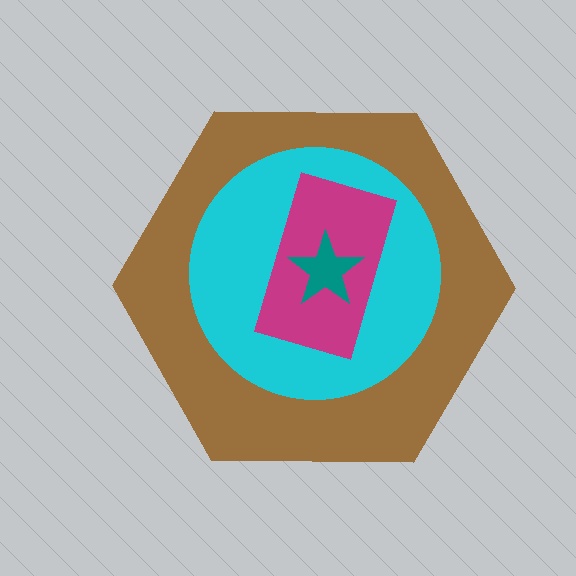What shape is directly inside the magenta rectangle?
The teal star.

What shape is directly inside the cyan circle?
The magenta rectangle.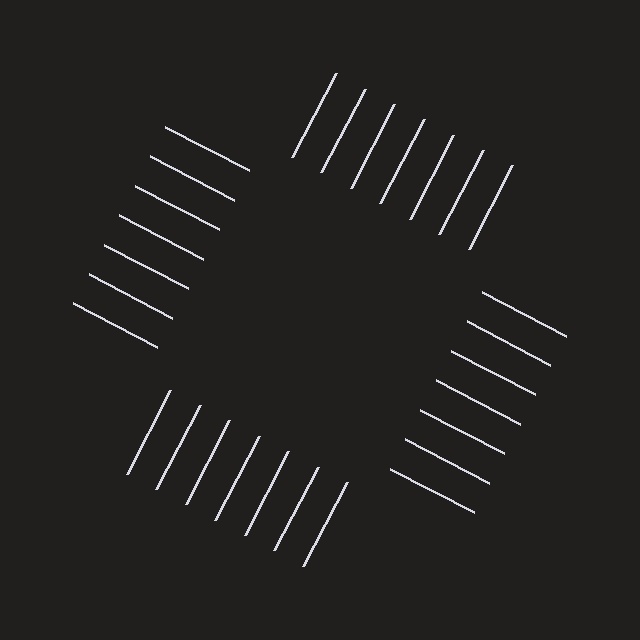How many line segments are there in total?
28 — 7 along each of the 4 edges.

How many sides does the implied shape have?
4 sides — the line-ends trace a square.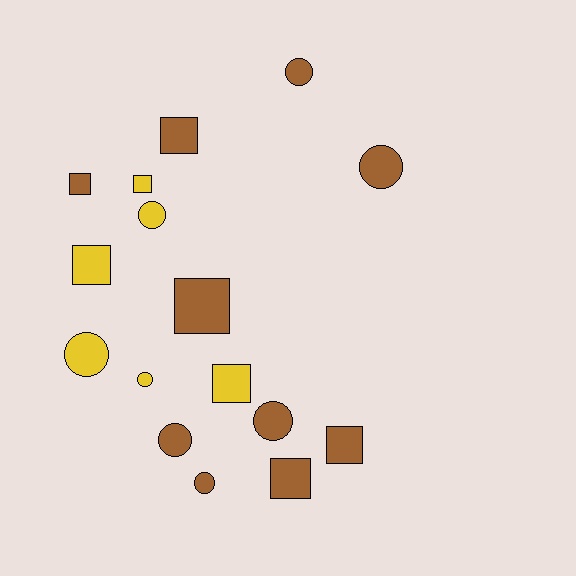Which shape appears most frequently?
Square, with 8 objects.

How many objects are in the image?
There are 16 objects.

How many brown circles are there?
There are 5 brown circles.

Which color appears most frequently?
Brown, with 10 objects.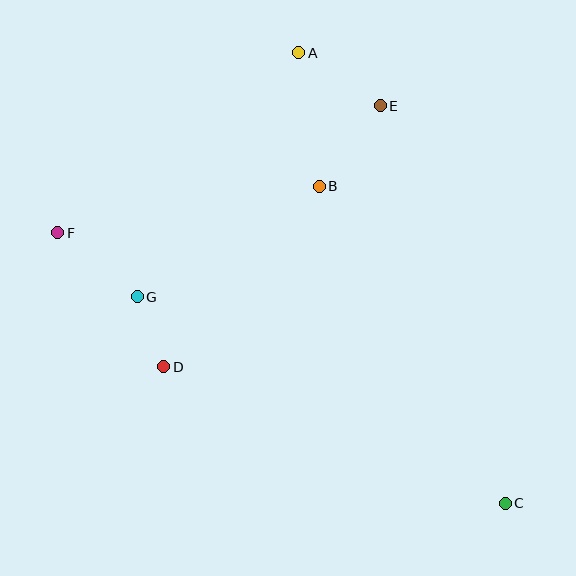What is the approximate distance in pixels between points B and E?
The distance between B and E is approximately 101 pixels.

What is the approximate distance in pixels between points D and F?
The distance between D and F is approximately 171 pixels.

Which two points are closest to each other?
Points D and G are closest to each other.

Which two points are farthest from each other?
Points C and F are farthest from each other.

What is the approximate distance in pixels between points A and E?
The distance between A and E is approximately 98 pixels.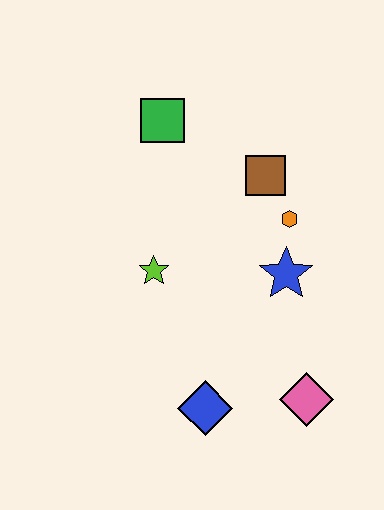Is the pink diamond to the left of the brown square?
No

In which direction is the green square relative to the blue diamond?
The green square is above the blue diamond.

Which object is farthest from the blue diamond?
The green square is farthest from the blue diamond.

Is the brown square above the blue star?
Yes